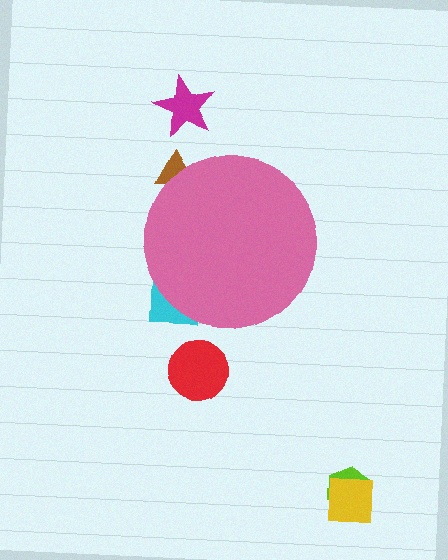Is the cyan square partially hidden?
Yes, the cyan square is partially hidden behind the pink circle.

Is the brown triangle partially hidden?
Yes, the brown triangle is partially hidden behind the pink circle.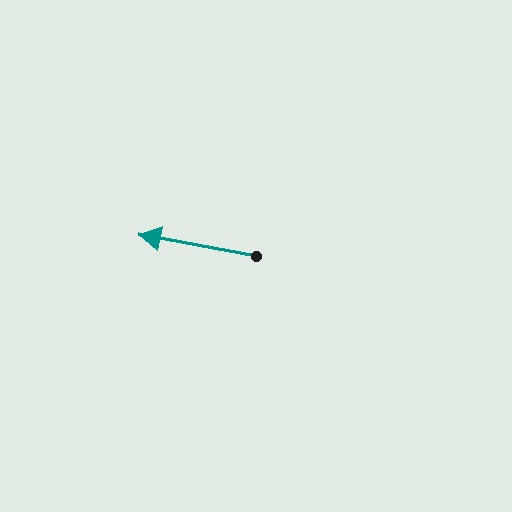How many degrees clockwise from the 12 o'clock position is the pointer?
Approximately 280 degrees.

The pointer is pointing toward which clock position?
Roughly 9 o'clock.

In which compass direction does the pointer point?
West.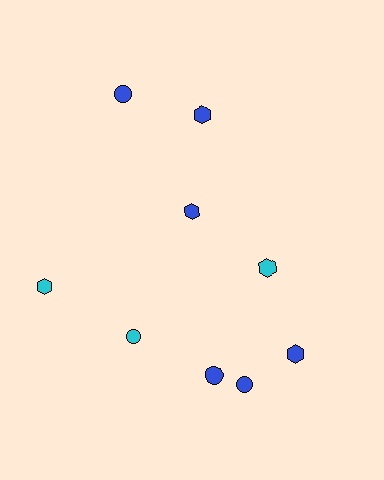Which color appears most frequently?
Blue, with 6 objects.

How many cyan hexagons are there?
There are 2 cyan hexagons.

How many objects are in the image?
There are 9 objects.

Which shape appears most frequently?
Hexagon, with 5 objects.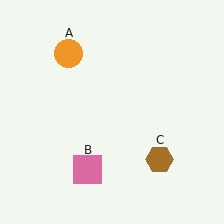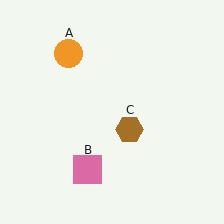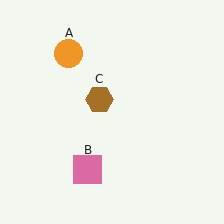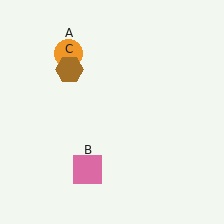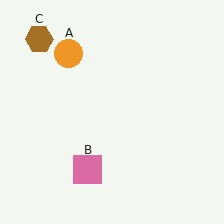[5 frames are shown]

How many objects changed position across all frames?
1 object changed position: brown hexagon (object C).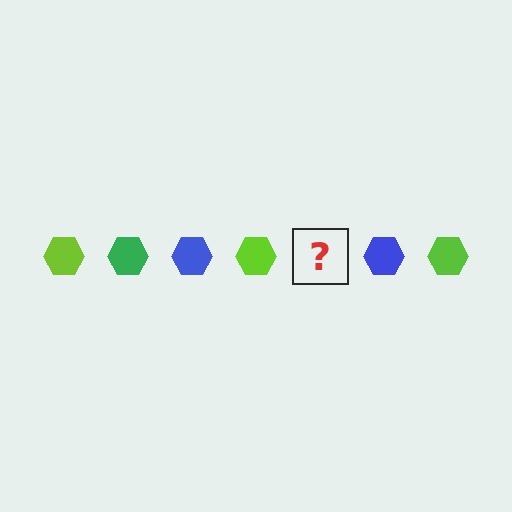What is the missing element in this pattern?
The missing element is a green hexagon.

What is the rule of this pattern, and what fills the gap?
The rule is that the pattern cycles through lime, green, blue hexagons. The gap should be filled with a green hexagon.